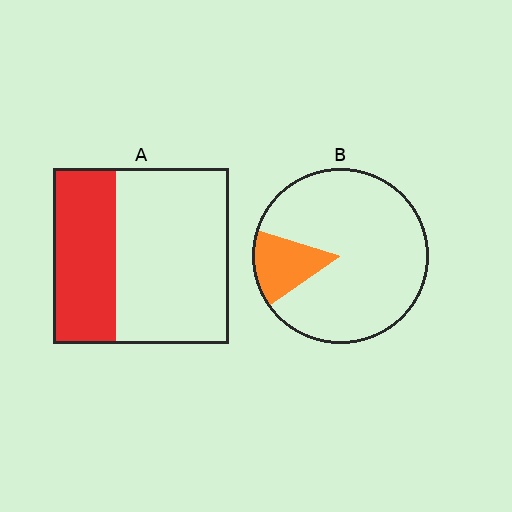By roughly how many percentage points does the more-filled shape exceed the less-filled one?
By roughly 20 percentage points (A over B).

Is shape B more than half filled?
No.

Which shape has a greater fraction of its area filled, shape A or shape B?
Shape A.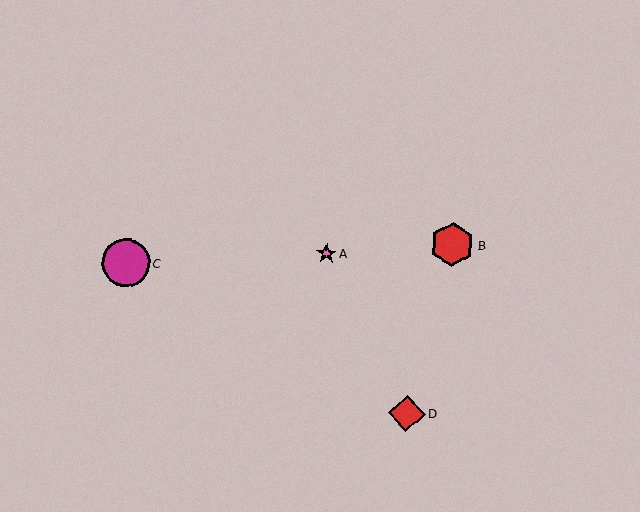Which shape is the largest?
The magenta circle (labeled C) is the largest.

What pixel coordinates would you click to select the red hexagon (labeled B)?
Click at (452, 245) to select the red hexagon B.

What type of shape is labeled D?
Shape D is a red diamond.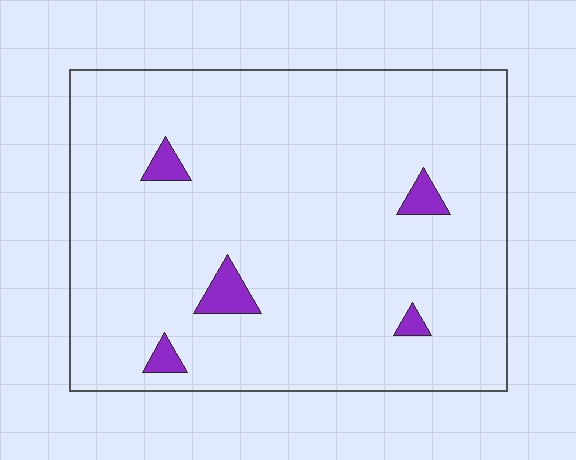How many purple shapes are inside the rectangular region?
5.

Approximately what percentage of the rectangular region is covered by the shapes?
Approximately 5%.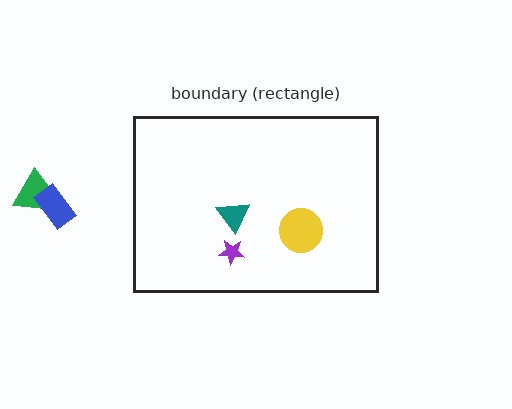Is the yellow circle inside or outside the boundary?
Inside.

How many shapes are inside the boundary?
3 inside, 2 outside.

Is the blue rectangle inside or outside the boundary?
Outside.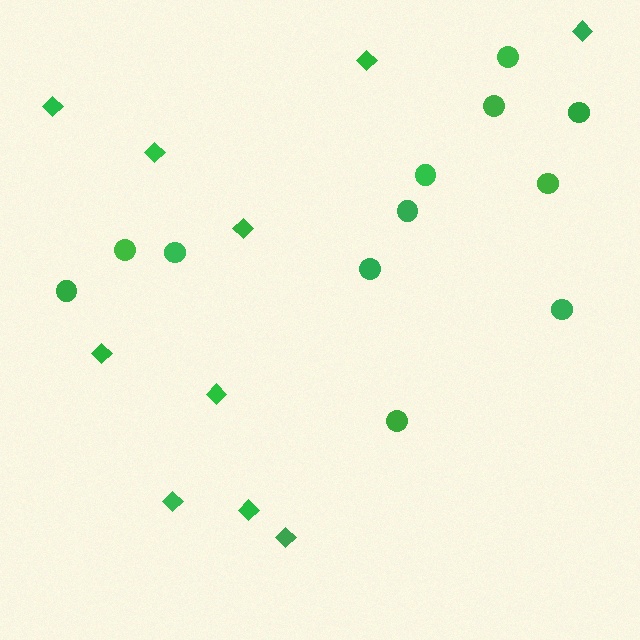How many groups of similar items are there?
There are 2 groups: one group of diamonds (10) and one group of circles (12).